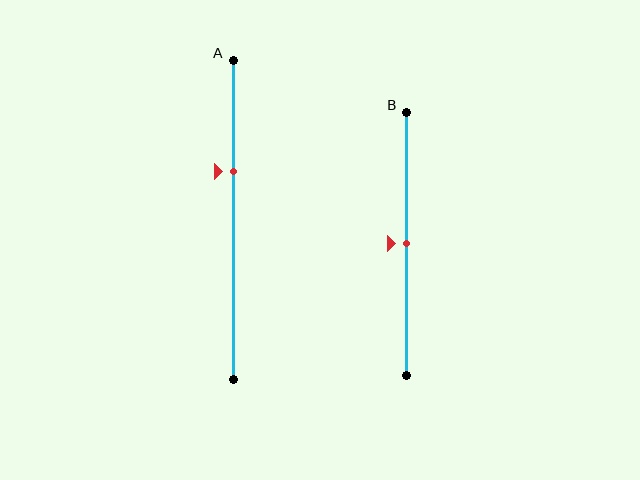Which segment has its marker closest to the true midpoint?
Segment B has its marker closest to the true midpoint.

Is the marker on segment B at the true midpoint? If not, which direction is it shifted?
Yes, the marker on segment B is at the true midpoint.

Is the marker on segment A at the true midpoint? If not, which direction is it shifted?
No, the marker on segment A is shifted upward by about 15% of the segment length.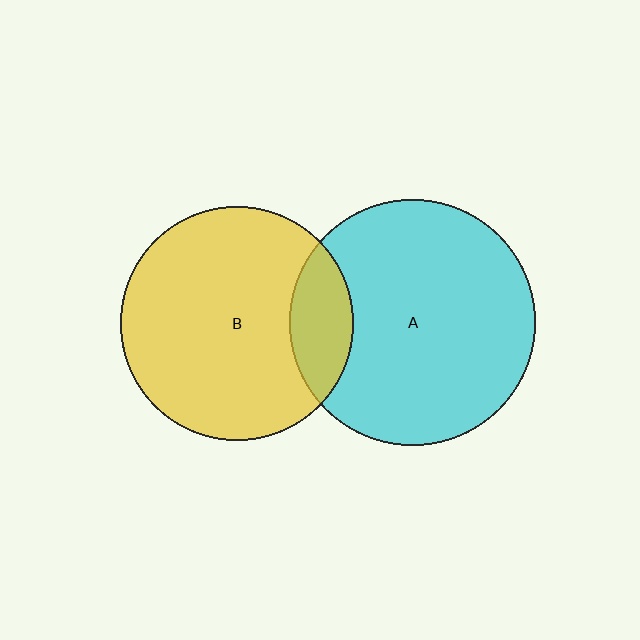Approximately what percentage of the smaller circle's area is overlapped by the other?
Approximately 15%.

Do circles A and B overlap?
Yes.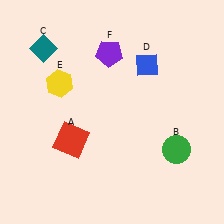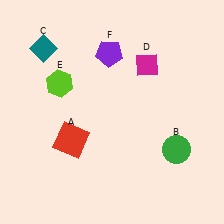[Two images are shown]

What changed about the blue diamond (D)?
In Image 1, D is blue. In Image 2, it changed to magenta.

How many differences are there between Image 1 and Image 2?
There are 2 differences between the two images.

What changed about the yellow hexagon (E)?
In Image 1, E is yellow. In Image 2, it changed to lime.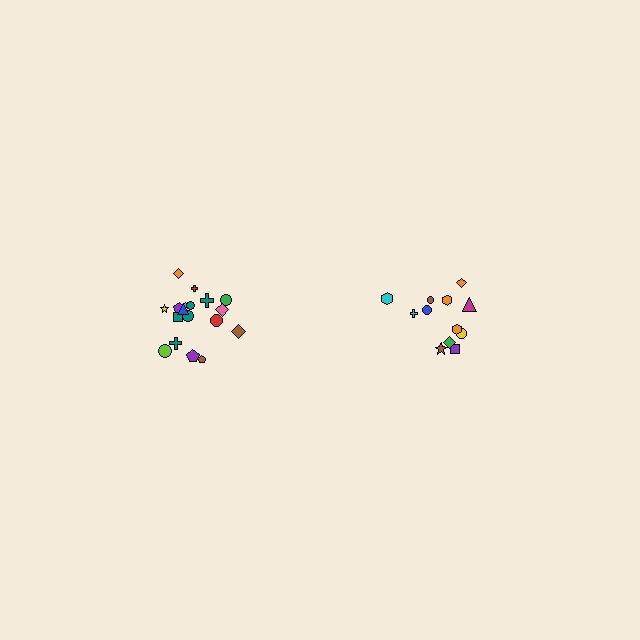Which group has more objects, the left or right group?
The left group.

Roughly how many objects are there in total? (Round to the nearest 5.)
Roughly 30 objects in total.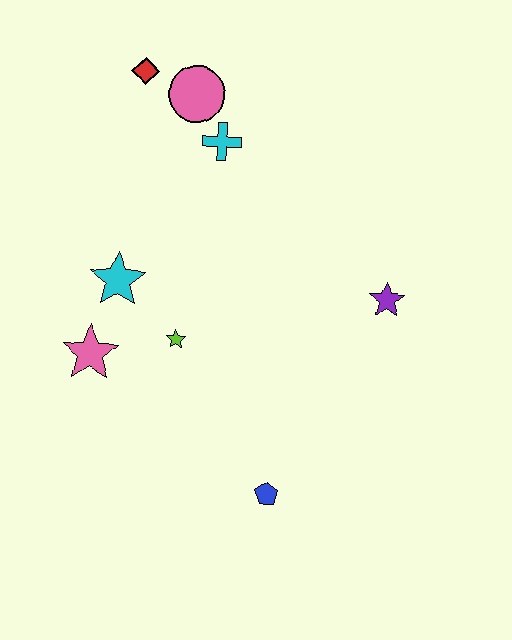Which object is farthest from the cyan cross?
The blue pentagon is farthest from the cyan cross.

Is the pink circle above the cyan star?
Yes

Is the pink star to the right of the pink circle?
No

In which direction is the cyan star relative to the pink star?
The cyan star is above the pink star.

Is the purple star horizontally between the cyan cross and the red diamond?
No